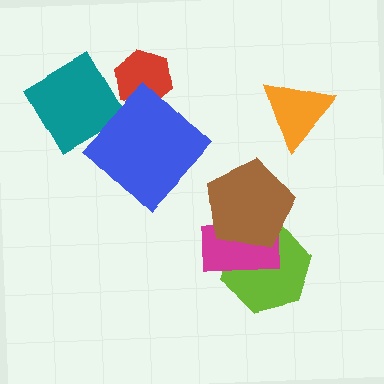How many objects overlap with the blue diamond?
0 objects overlap with the blue diamond.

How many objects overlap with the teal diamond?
0 objects overlap with the teal diamond.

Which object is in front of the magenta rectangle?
The brown pentagon is in front of the magenta rectangle.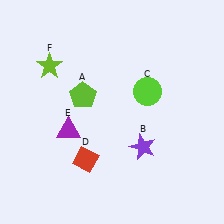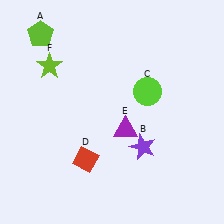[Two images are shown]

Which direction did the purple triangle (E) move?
The purple triangle (E) moved right.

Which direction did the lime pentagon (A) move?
The lime pentagon (A) moved up.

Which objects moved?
The objects that moved are: the lime pentagon (A), the purple triangle (E).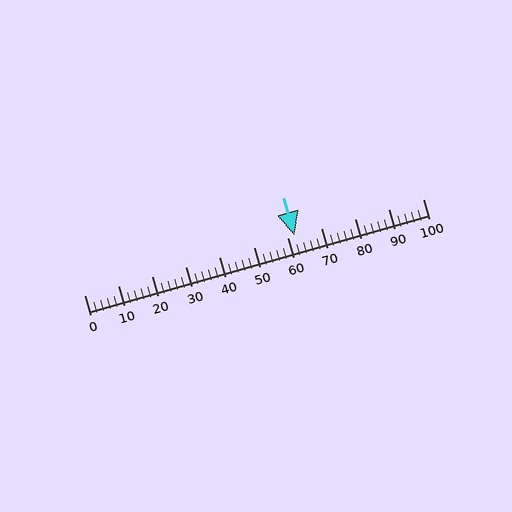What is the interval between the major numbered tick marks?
The major tick marks are spaced 10 units apart.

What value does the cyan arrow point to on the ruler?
The cyan arrow points to approximately 62.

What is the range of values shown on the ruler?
The ruler shows values from 0 to 100.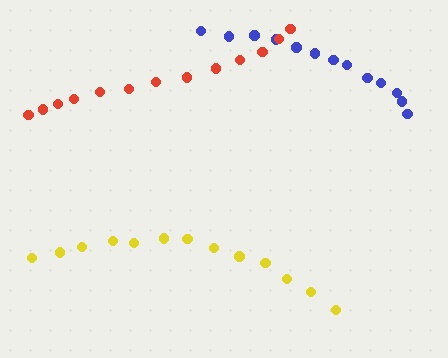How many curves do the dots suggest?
There are 3 distinct paths.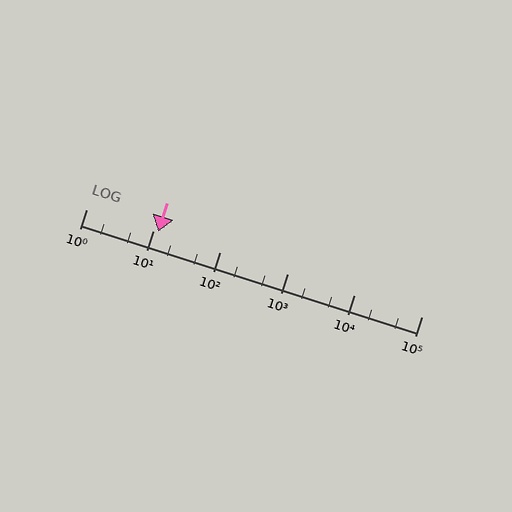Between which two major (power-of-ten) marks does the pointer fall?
The pointer is between 10 and 100.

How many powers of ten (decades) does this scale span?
The scale spans 5 decades, from 1 to 100000.